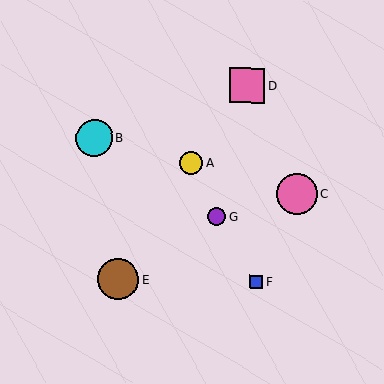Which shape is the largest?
The brown circle (labeled E) is the largest.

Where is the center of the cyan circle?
The center of the cyan circle is at (94, 138).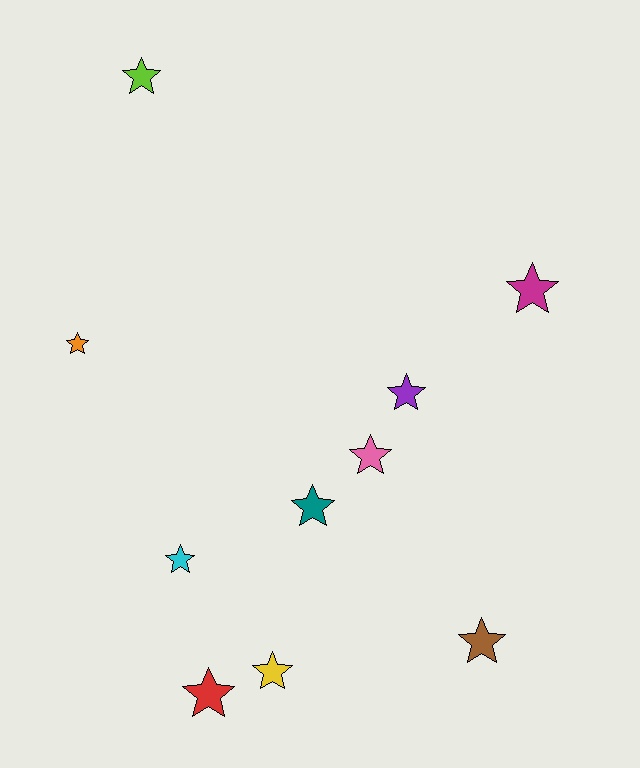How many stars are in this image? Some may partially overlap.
There are 10 stars.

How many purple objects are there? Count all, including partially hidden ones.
There is 1 purple object.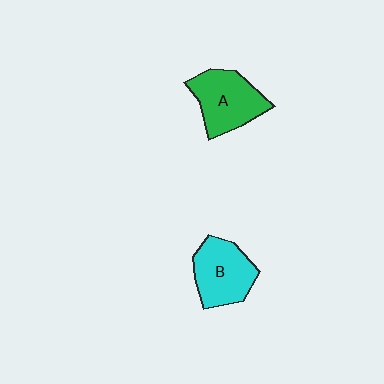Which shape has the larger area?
Shape A (green).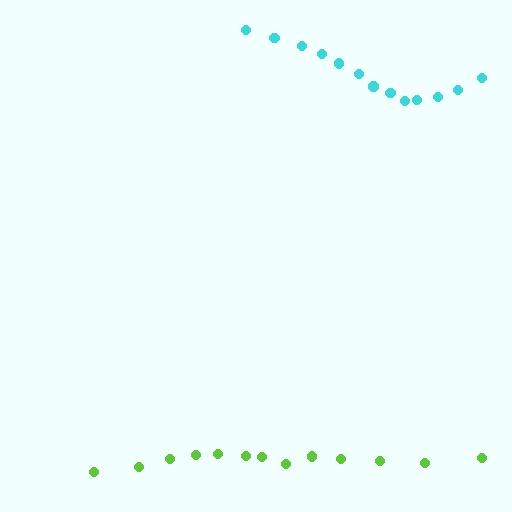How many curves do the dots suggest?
There are 2 distinct paths.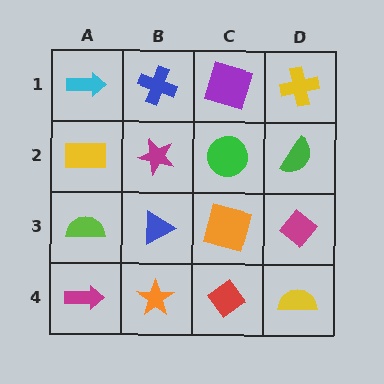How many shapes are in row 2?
4 shapes.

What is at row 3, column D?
A magenta diamond.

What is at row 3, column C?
An orange square.